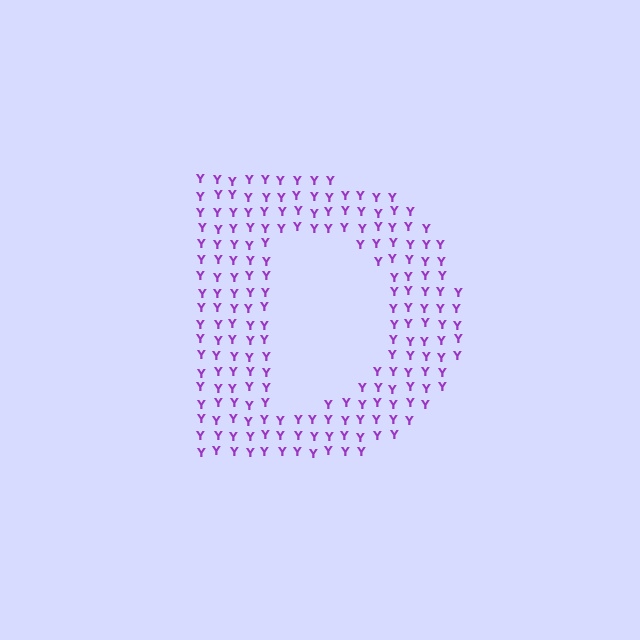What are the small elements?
The small elements are letter Y's.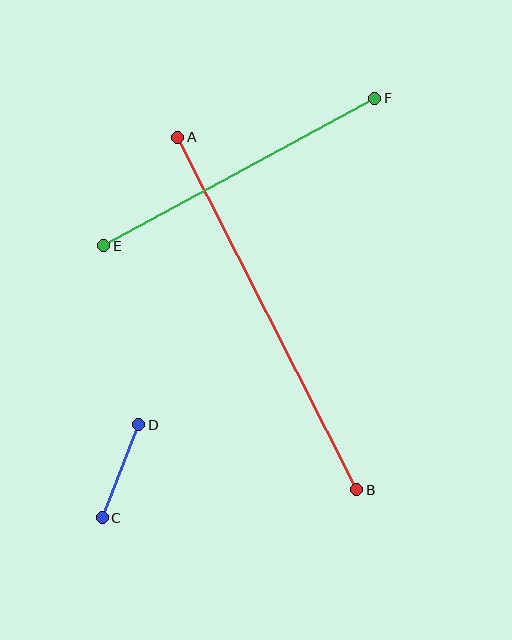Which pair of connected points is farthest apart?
Points A and B are farthest apart.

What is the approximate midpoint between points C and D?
The midpoint is at approximately (121, 471) pixels.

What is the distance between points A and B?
The distance is approximately 395 pixels.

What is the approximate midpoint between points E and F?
The midpoint is at approximately (239, 172) pixels.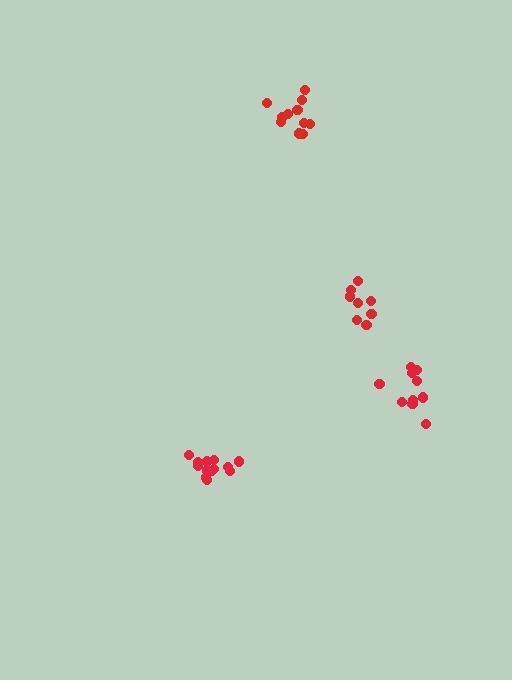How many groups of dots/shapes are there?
There are 4 groups.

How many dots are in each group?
Group 1: 10 dots, Group 2: 14 dots, Group 3: 12 dots, Group 4: 8 dots (44 total).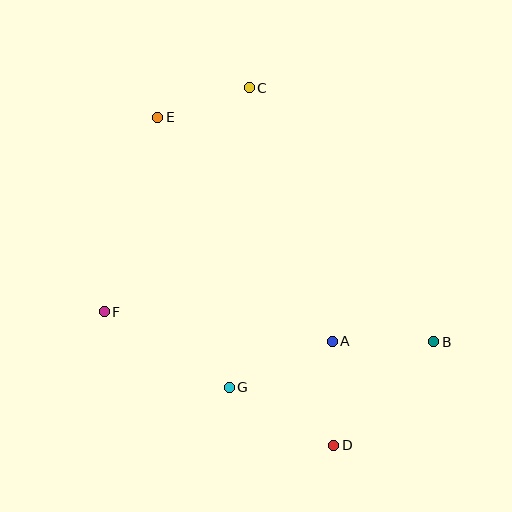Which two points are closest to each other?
Points C and E are closest to each other.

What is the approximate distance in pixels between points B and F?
The distance between B and F is approximately 331 pixels.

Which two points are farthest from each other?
Points D and E are farthest from each other.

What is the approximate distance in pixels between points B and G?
The distance between B and G is approximately 210 pixels.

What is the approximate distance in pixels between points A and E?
The distance between A and E is approximately 284 pixels.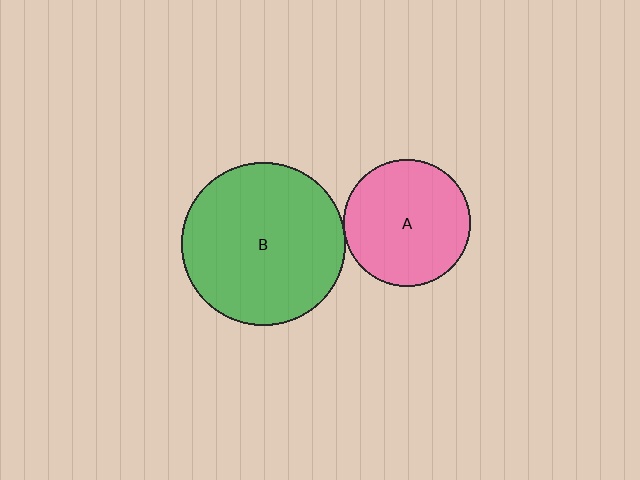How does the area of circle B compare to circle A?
Approximately 1.7 times.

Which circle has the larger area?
Circle B (green).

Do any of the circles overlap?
No, none of the circles overlap.